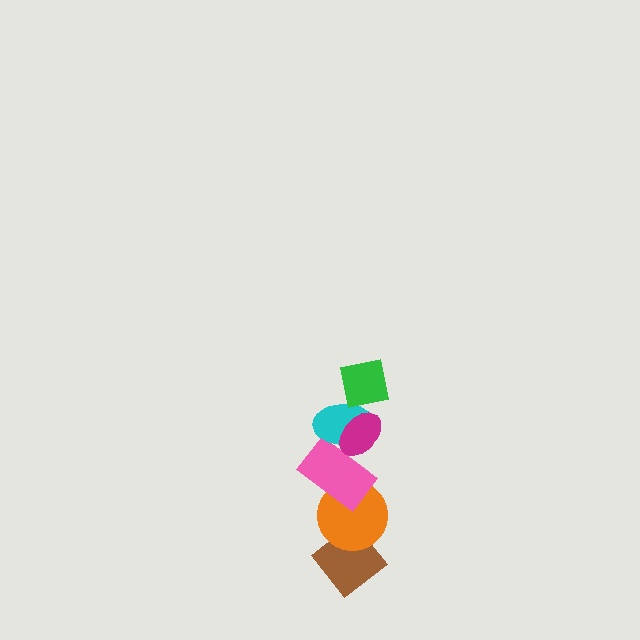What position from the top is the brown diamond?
The brown diamond is 6th from the top.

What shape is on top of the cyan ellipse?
The magenta ellipse is on top of the cyan ellipse.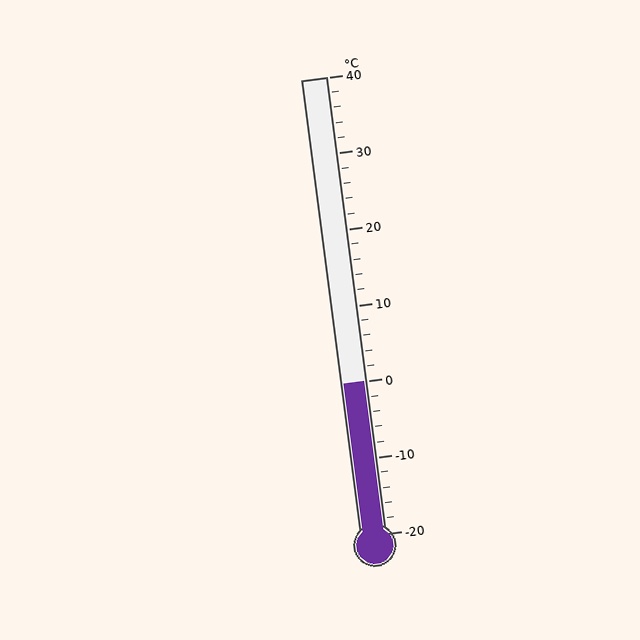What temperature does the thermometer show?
The thermometer shows approximately 0°C.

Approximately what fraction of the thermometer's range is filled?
The thermometer is filled to approximately 35% of its range.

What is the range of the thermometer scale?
The thermometer scale ranges from -20°C to 40°C.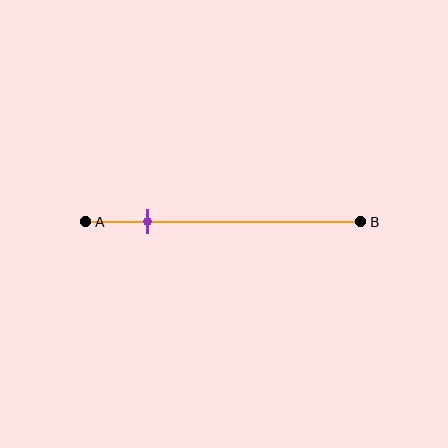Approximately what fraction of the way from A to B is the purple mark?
The purple mark is approximately 25% of the way from A to B.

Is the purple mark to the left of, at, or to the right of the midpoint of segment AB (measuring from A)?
The purple mark is to the left of the midpoint of segment AB.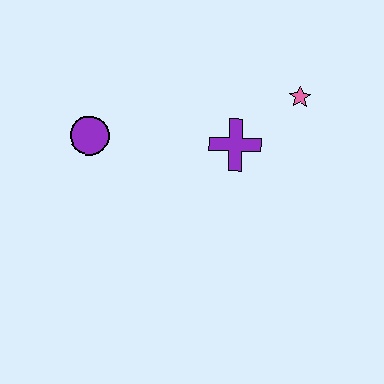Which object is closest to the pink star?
The purple cross is closest to the pink star.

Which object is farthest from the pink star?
The purple circle is farthest from the pink star.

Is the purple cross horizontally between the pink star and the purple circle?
Yes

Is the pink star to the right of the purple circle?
Yes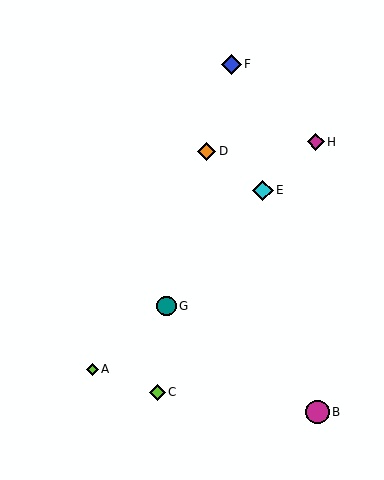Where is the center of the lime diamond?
The center of the lime diamond is at (92, 369).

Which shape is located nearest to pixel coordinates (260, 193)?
The cyan diamond (labeled E) at (263, 190) is nearest to that location.